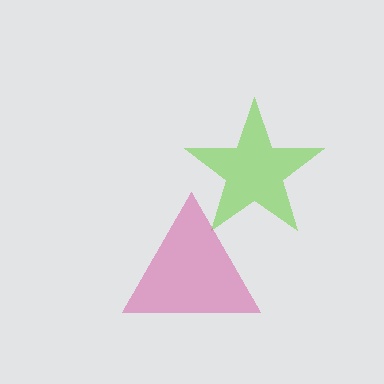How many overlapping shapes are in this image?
There are 2 overlapping shapes in the image.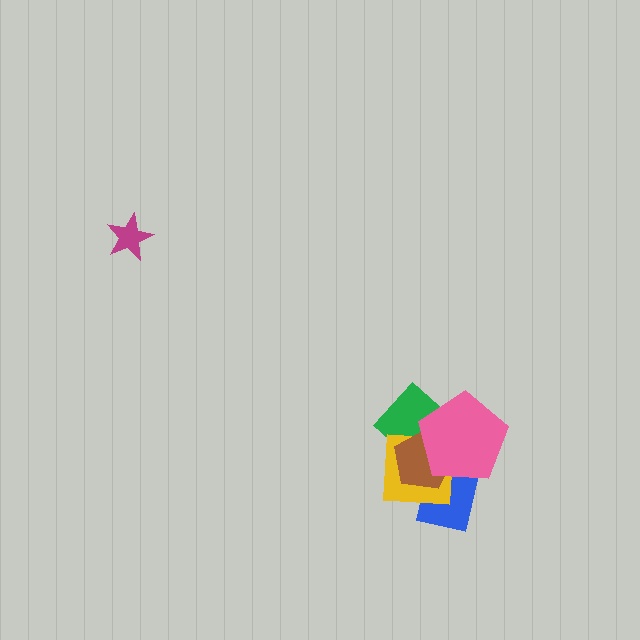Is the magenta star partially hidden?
No, no other shape covers it.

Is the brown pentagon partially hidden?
Yes, it is partially covered by another shape.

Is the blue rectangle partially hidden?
Yes, it is partially covered by another shape.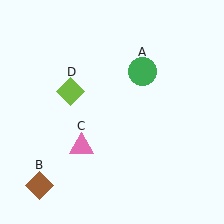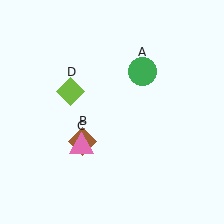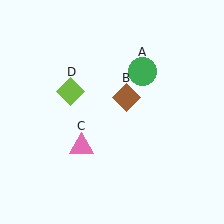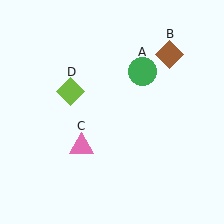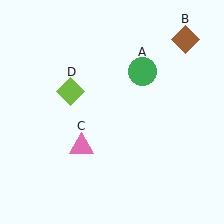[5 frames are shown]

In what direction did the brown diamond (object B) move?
The brown diamond (object B) moved up and to the right.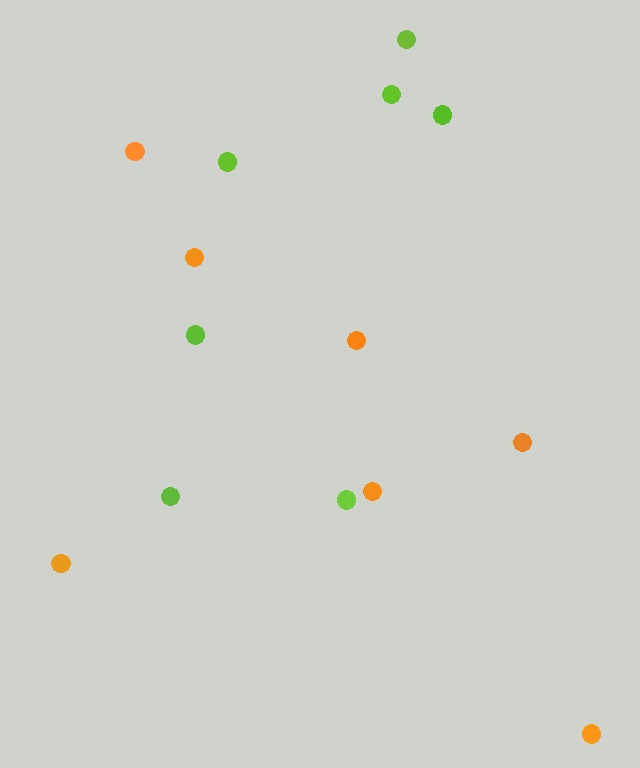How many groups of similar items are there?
There are 2 groups: one group of orange circles (7) and one group of lime circles (7).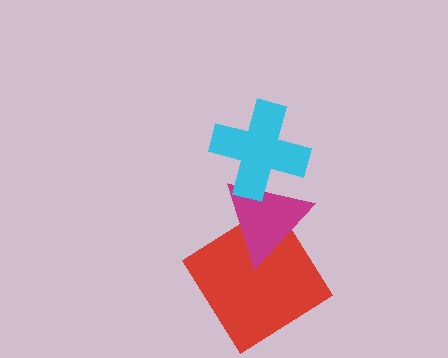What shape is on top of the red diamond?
The magenta triangle is on top of the red diamond.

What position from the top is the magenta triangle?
The magenta triangle is 2nd from the top.